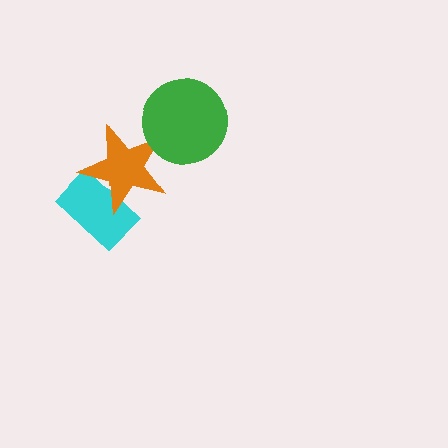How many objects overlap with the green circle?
1 object overlaps with the green circle.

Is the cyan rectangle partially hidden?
Yes, it is partially covered by another shape.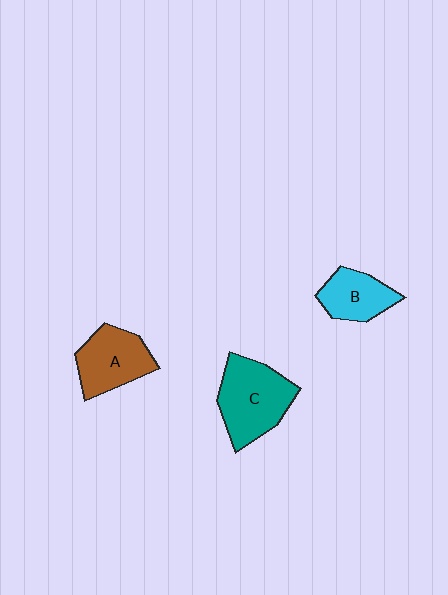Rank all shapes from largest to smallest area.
From largest to smallest: C (teal), A (brown), B (cyan).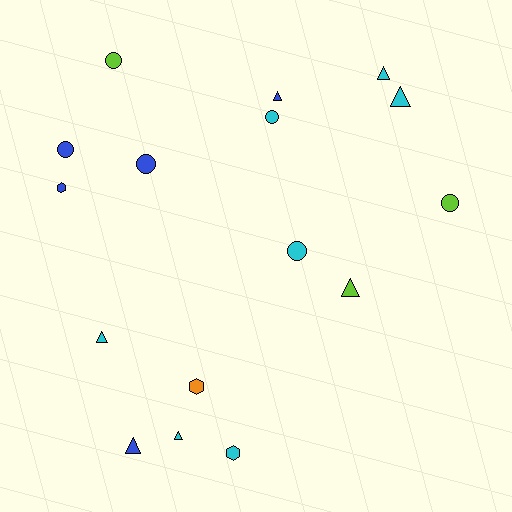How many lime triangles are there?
There is 1 lime triangle.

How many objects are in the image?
There are 16 objects.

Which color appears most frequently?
Cyan, with 7 objects.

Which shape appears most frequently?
Triangle, with 7 objects.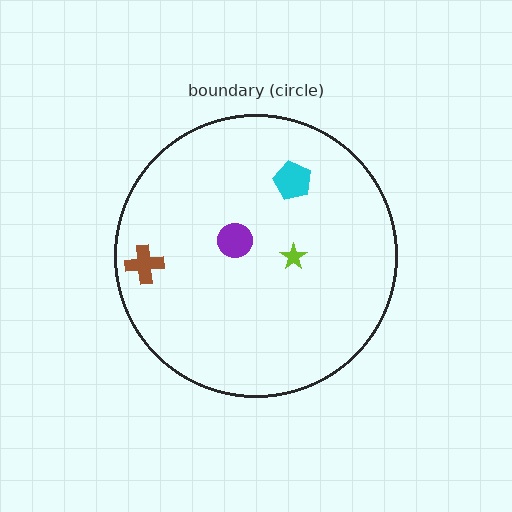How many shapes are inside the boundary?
4 inside, 0 outside.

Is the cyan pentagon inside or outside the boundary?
Inside.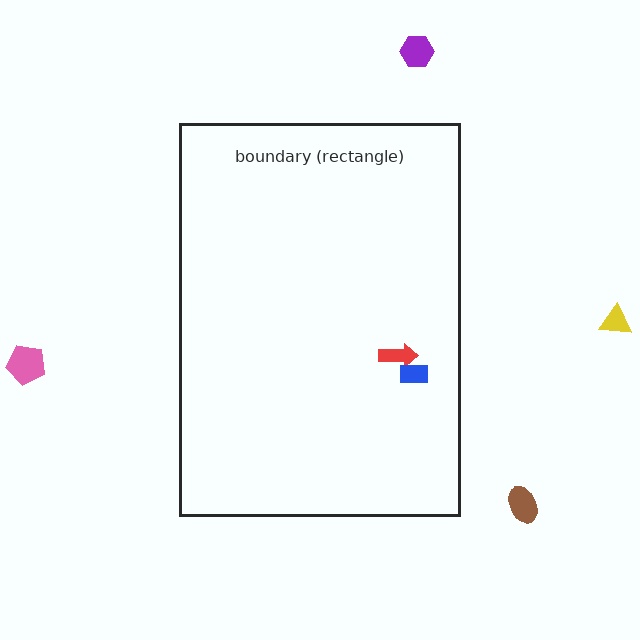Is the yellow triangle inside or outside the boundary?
Outside.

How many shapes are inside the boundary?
2 inside, 4 outside.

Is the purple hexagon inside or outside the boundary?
Outside.